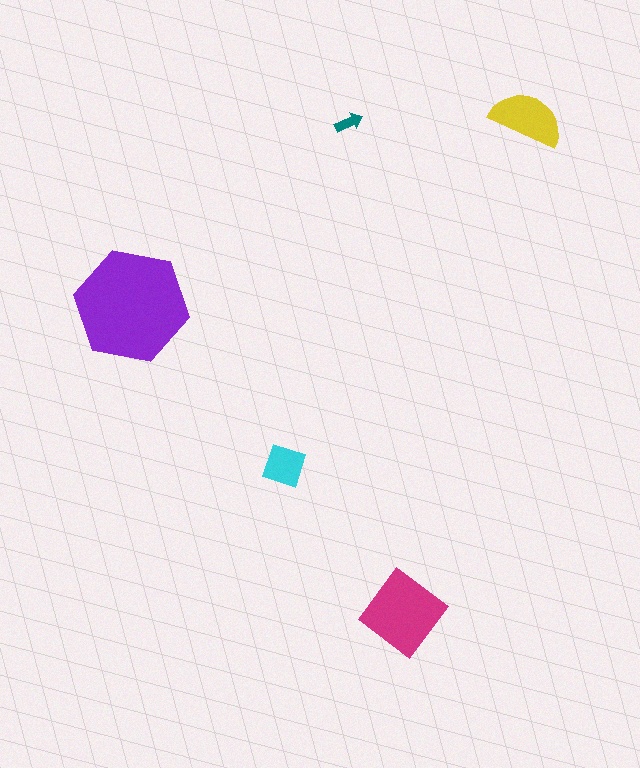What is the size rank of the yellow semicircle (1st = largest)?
3rd.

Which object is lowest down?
The magenta diamond is bottommost.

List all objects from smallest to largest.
The teal arrow, the cyan diamond, the yellow semicircle, the magenta diamond, the purple hexagon.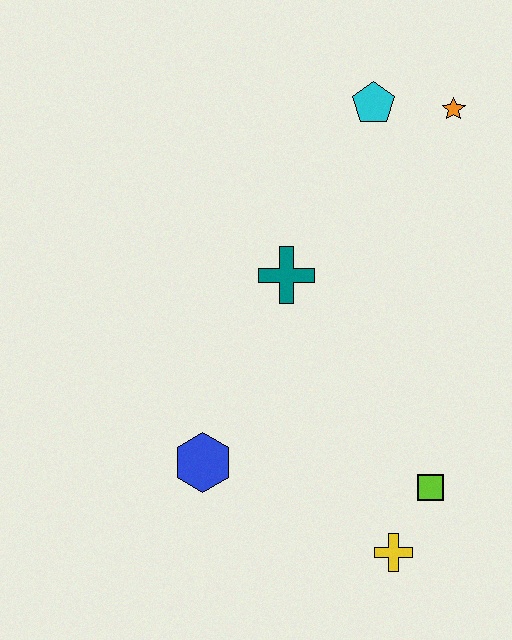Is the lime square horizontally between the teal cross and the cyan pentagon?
No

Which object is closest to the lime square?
The yellow cross is closest to the lime square.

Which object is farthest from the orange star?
The yellow cross is farthest from the orange star.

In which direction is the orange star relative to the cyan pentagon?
The orange star is to the right of the cyan pentagon.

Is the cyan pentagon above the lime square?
Yes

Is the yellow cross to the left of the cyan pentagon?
No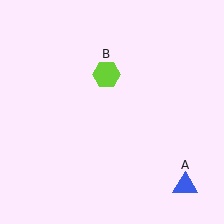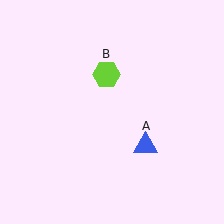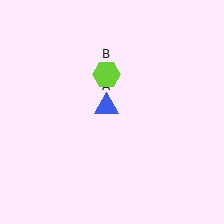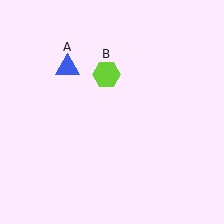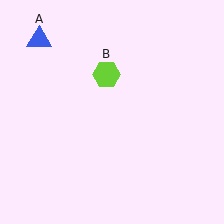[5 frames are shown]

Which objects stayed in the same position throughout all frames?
Lime hexagon (object B) remained stationary.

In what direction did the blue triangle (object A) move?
The blue triangle (object A) moved up and to the left.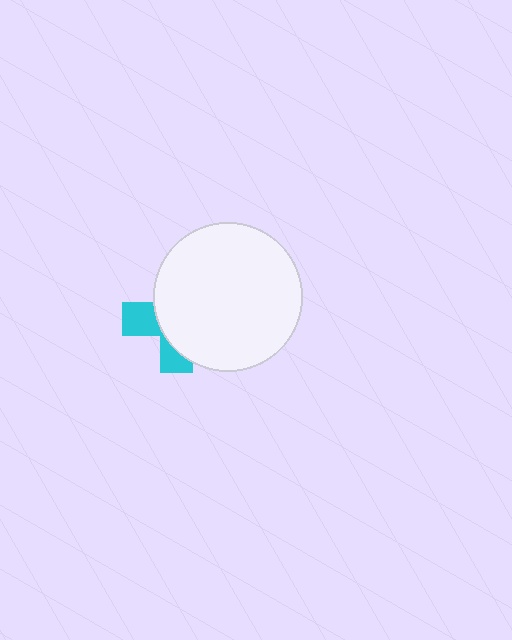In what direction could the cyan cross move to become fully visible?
The cyan cross could move left. That would shift it out from behind the white circle entirely.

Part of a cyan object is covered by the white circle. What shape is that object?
It is a cross.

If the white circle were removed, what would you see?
You would see the complete cyan cross.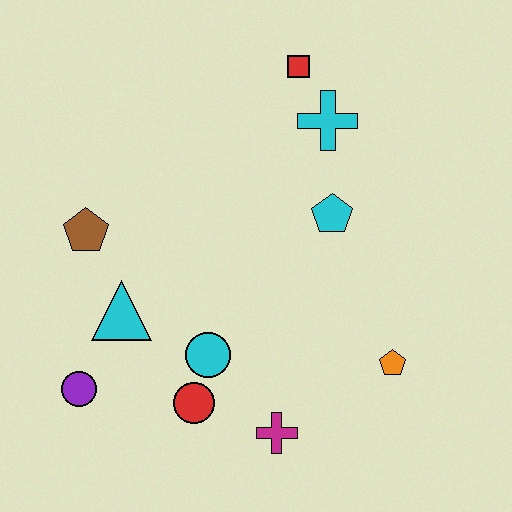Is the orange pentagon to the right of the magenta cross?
Yes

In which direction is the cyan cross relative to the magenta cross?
The cyan cross is above the magenta cross.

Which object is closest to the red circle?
The cyan circle is closest to the red circle.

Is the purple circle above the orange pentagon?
No